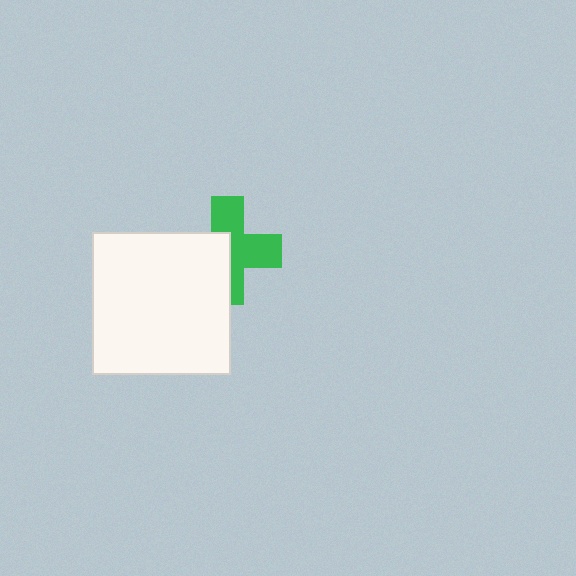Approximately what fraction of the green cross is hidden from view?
Roughly 45% of the green cross is hidden behind the white rectangle.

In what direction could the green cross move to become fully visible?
The green cross could move toward the upper-right. That would shift it out from behind the white rectangle entirely.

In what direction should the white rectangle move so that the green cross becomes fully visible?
The white rectangle should move toward the lower-left. That is the shortest direction to clear the overlap and leave the green cross fully visible.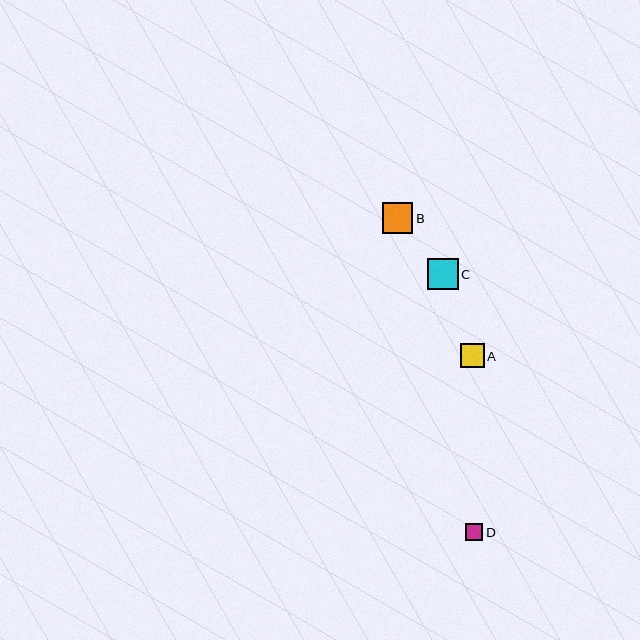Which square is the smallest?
Square D is the smallest with a size of approximately 17 pixels.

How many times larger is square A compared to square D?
Square A is approximately 1.4 times the size of square D.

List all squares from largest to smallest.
From largest to smallest: C, B, A, D.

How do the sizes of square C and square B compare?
Square C and square B are approximately the same size.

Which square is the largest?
Square C is the largest with a size of approximately 31 pixels.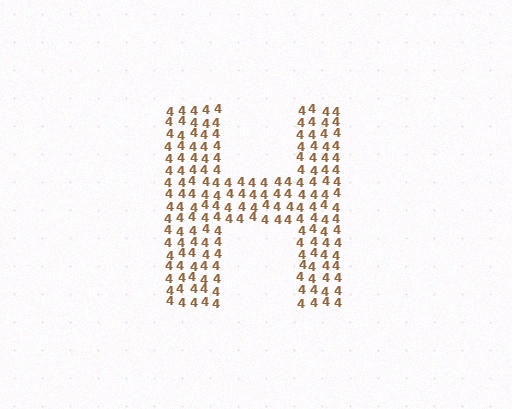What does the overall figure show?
The overall figure shows the letter H.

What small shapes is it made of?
It is made of small digit 4's.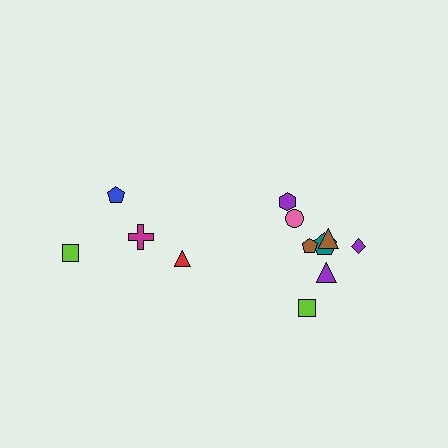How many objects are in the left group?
There are 4 objects.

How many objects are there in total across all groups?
There are 12 objects.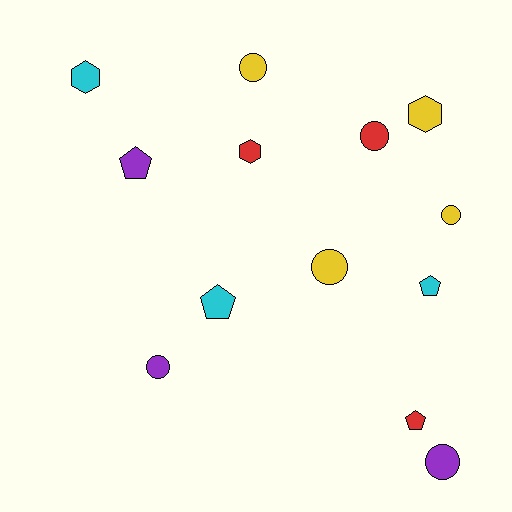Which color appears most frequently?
Yellow, with 4 objects.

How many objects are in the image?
There are 13 objects.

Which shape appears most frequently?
Circle, with 6 objects.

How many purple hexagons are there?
There are no purple hexagons.